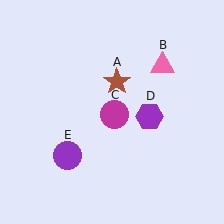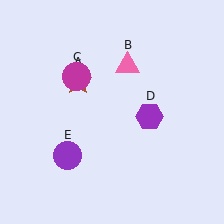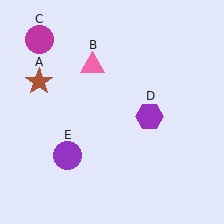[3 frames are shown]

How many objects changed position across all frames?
3 objects changed position: brown star (object A), pink triangle (object B), magenta circle (object C).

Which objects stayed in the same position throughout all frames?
Purple hexagon (object D) and purple circle (object E) remained stationary.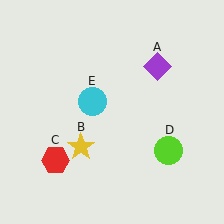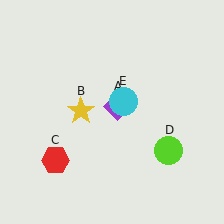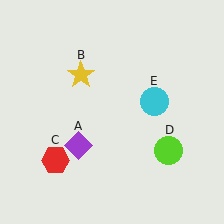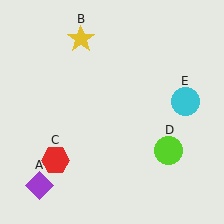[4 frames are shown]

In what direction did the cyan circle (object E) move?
The cyan circle (object E) moved right.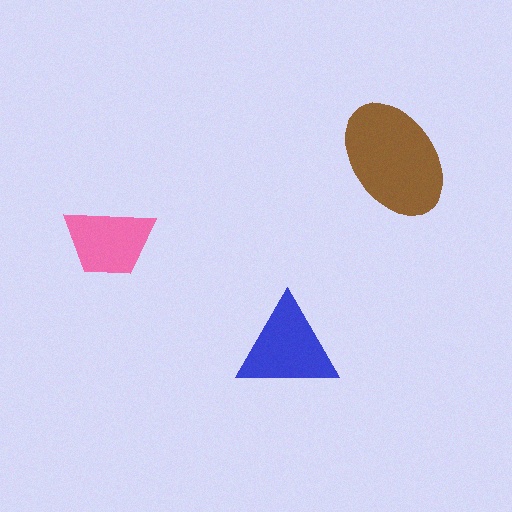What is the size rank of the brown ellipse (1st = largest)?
1st.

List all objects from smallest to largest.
The pink trapezoid, the blue triangle, the brown ellipse.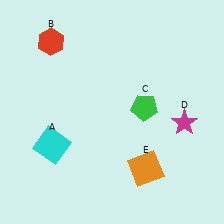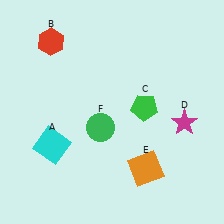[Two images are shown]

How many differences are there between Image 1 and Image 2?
There is 1 difference between the two images.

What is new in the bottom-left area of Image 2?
A green circle (F) was added in the bottom-left area of Image 2.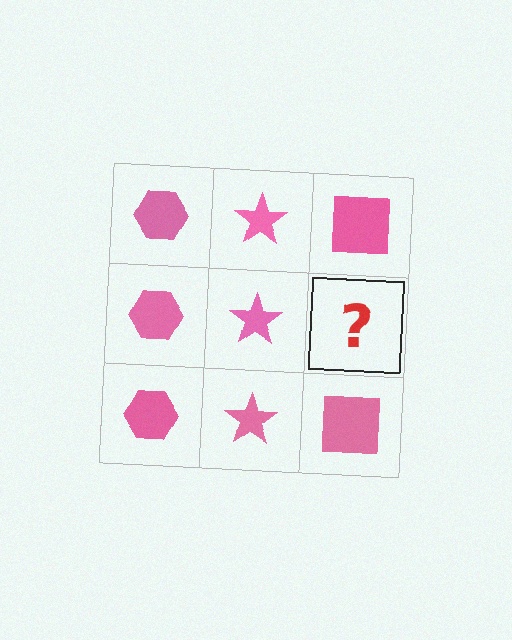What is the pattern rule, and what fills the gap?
The rule is that each column has a consistent shape. The gap should be filled with a pink square.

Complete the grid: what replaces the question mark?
The question mark should be replaced with a pink square.